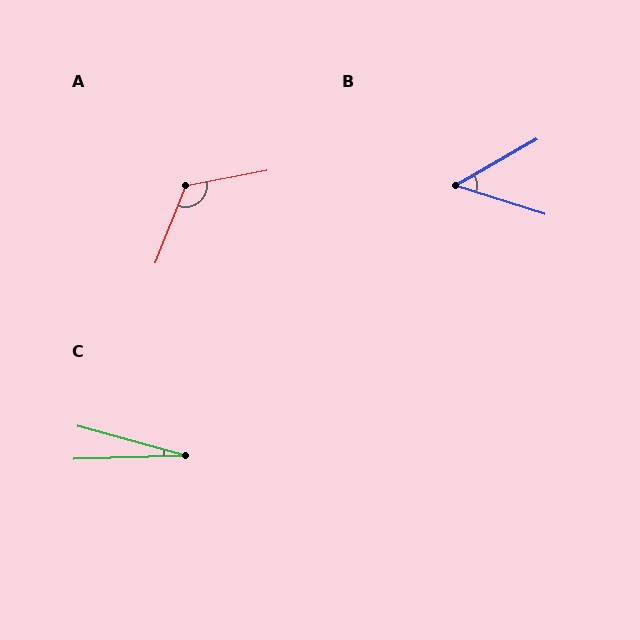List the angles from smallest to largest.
C (17°), B (48°), A (122°).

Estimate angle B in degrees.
Approximately 48 degrees.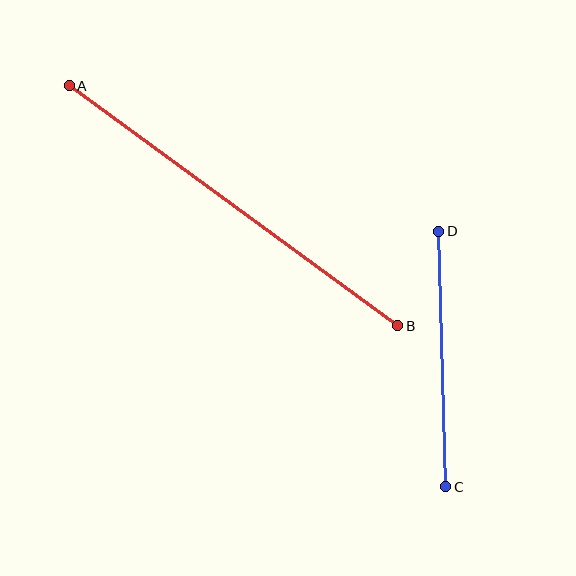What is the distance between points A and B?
The distance is approximately 407 pixels.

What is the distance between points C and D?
The distance is approximately 256 pixels.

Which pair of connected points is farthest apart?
Points A and B are farthest apart.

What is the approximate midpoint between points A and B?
The midpoint is at approximately (233, 206) pixels.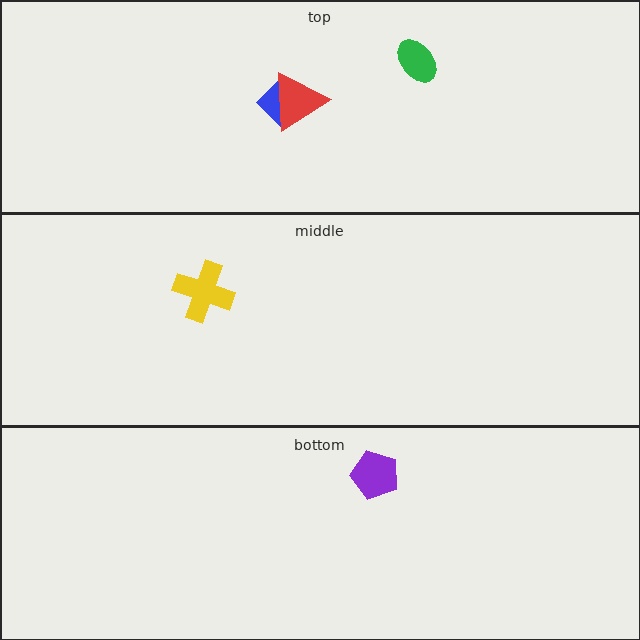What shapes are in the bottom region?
The purple pentagon.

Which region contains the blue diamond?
The top region.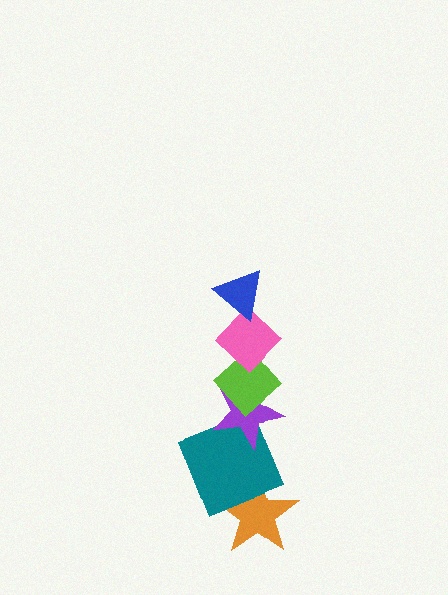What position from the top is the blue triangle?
The blue triangle is 1st from the top.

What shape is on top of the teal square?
The purple star is on top of the teal square.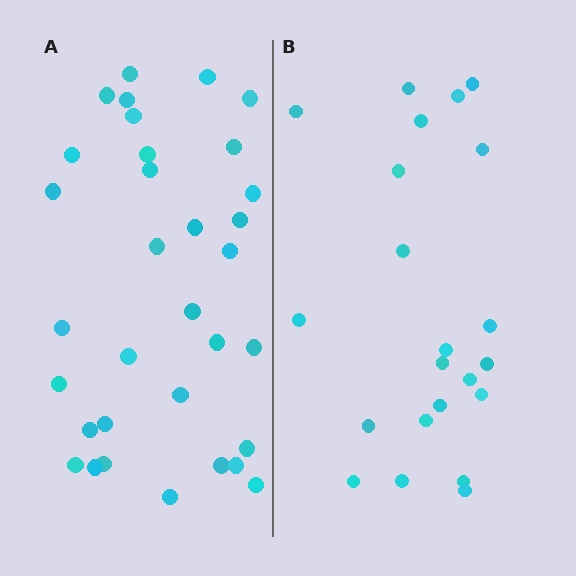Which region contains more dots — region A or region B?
Region A (the left region) has more dots.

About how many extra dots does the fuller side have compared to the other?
Region A has roughly 12 or so more dots than region B.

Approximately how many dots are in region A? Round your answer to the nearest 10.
About 30 dots. (The exact count is 33, which rounds to 30.)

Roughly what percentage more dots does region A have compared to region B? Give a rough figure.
About 50% more.